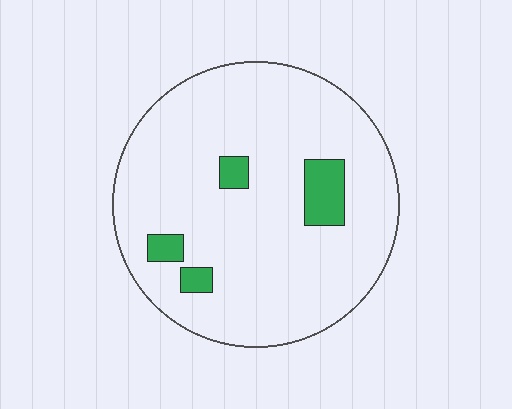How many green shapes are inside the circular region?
4.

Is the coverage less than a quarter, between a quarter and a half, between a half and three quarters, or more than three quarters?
Less than a quarter.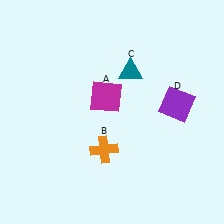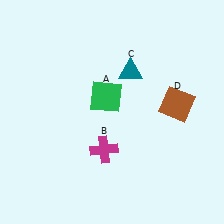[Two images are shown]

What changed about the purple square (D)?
In Image 1, D is purple. In Image 2, it changed to brown.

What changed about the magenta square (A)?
In Image 1, A is magenta. In Image 2, it changed to green.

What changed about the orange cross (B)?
In Image 1, B is orange. In Image 2, it changed to magenta.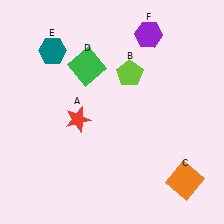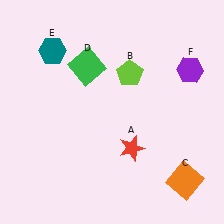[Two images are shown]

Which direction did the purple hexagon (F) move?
The purple hexagon (F) moved right.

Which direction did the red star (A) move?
The red star (A) moved right.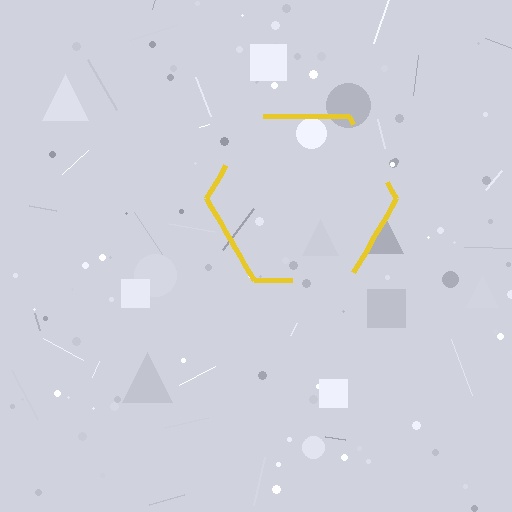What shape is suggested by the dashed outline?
The dashed outline suggests a hexagon.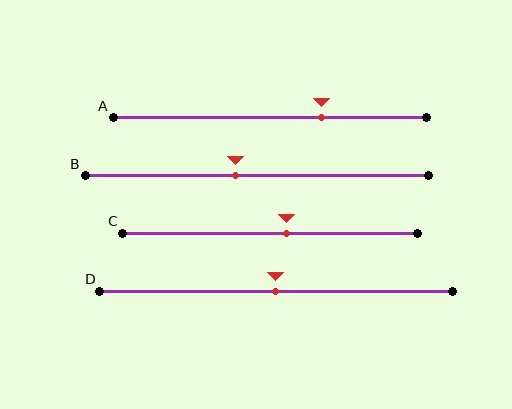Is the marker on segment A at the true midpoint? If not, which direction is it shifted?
No, the marker on segment A is shifted to the right by about 16% of the segment length.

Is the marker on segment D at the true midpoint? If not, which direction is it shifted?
Yes, the marker on segment D is at the true midpoint.